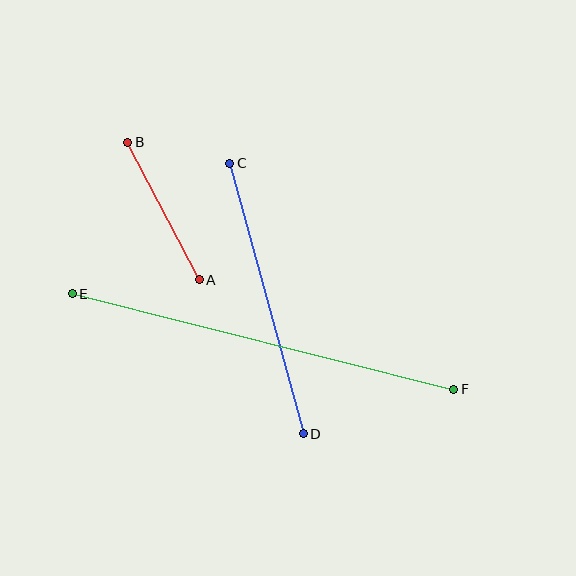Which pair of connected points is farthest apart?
Points E and F are farthest apart.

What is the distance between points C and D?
The distance is approximately 280 pixels.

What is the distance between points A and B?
The distance is approximately 155 pixels.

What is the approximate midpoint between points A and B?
The midpoint is at approximately (163, 211) pixels.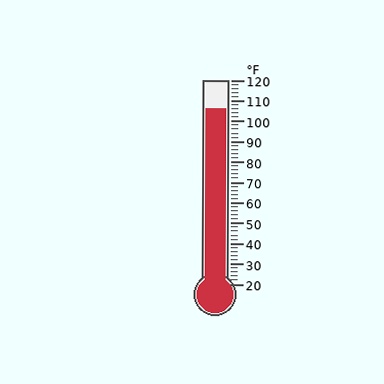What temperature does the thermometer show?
The thermometer shows approximately 106°F.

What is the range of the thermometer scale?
The thermometer scale ranges from 20°F to 120°F.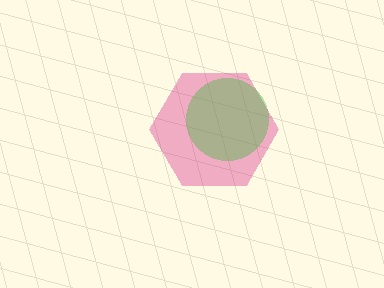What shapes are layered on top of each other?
The layered shapes are: a magenta hexagon, a green circle.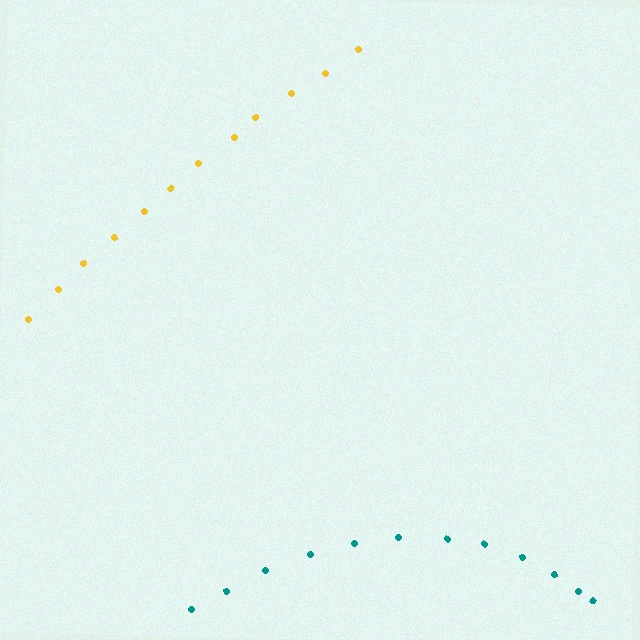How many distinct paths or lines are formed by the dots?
There are 2 distinct paths.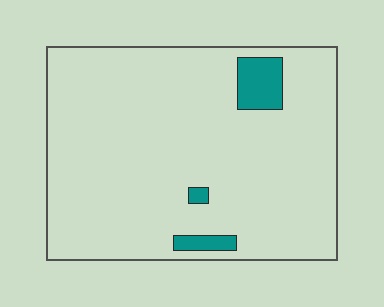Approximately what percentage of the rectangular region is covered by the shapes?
Approximately 5%.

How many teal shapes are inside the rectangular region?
3.